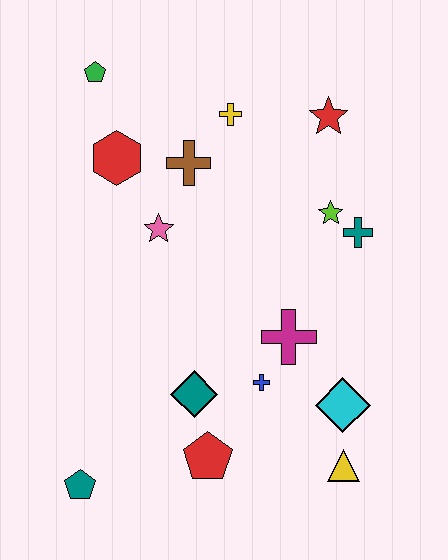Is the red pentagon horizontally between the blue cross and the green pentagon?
Yes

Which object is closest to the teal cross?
The lime star is closest to the teal cross.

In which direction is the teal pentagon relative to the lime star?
The teal pentagon is below the lime star.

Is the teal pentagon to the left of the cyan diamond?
Yes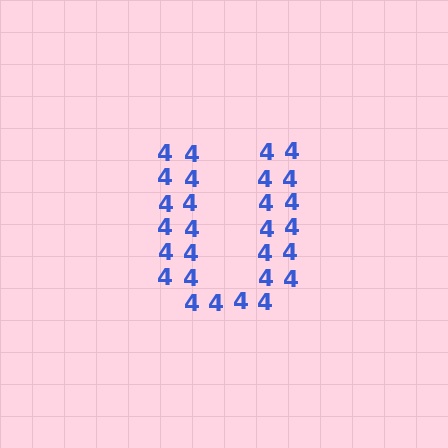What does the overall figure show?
The overall figure shows the letter U.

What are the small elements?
The small elements are digit 4's.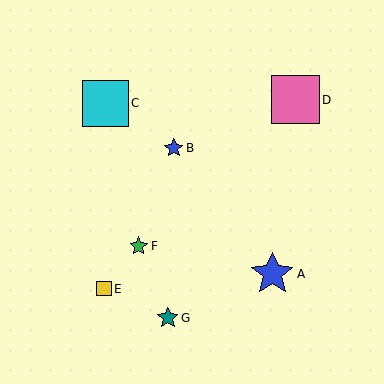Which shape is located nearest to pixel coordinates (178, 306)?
The teal star (labeled G) at (168, 318) is nearest to that location.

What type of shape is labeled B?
Shape B is a blue star.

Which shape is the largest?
The pink square (labeled D) is the largest.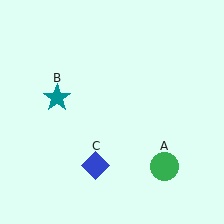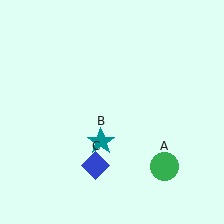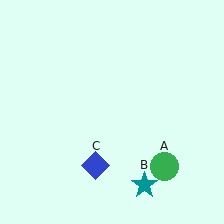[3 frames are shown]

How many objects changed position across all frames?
1 object changed position: teal star (object B).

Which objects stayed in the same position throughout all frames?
Green circle (object A) and blue diamond (object C) remained stationary.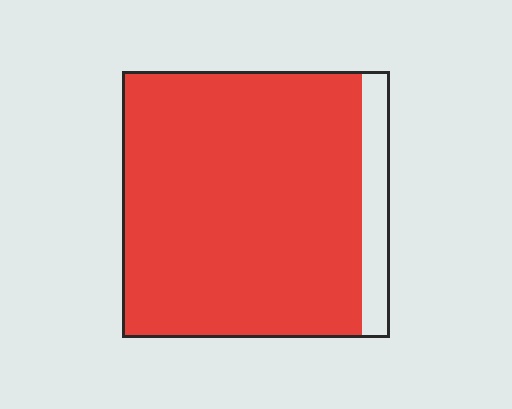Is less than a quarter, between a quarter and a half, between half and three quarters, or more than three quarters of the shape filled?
More than three quarters.